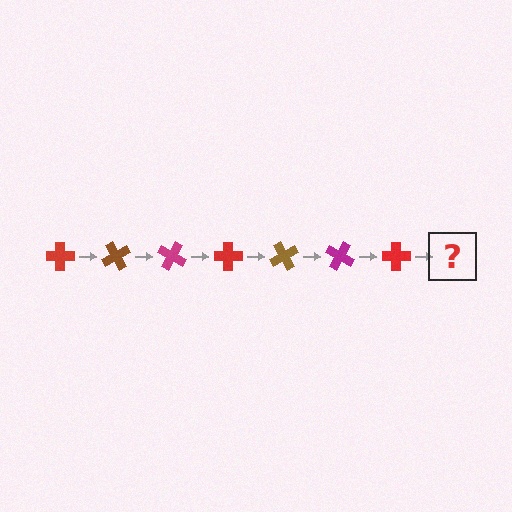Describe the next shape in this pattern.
It should be a brown cross, rotated 420 degrees from the start.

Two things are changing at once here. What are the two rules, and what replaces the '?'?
The two rules are that it rotates 60 degrees each step and the color cycles through red, brown, and magenta. The '?' should be a brown cross, rotated 420 degrees from the start.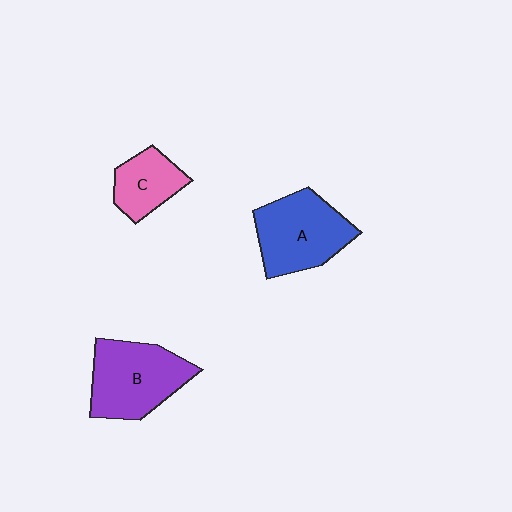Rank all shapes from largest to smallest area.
From largest to smallest: B (purple), A (blue), C (pink).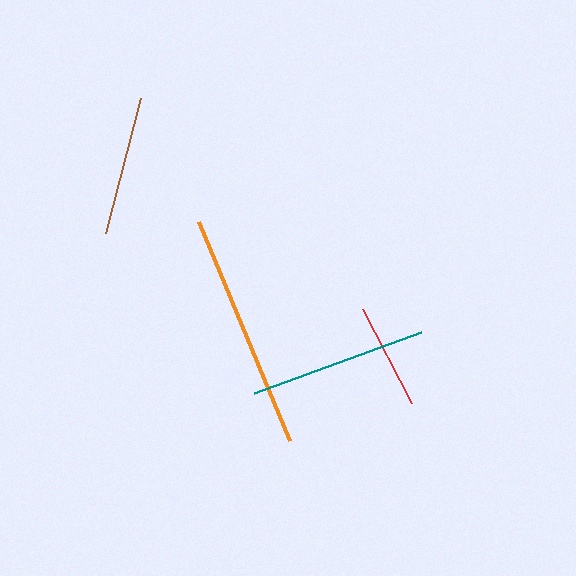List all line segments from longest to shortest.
From longest to shortest: orange, teal, brown, red.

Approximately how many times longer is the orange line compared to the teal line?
The orange line is approximately 1.3 times the length of the teal line.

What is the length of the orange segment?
The orange segment is approximately 238 pixels long.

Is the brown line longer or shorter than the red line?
The brown line is longer than the red line.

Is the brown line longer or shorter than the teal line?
The teal line is longer than the brown line.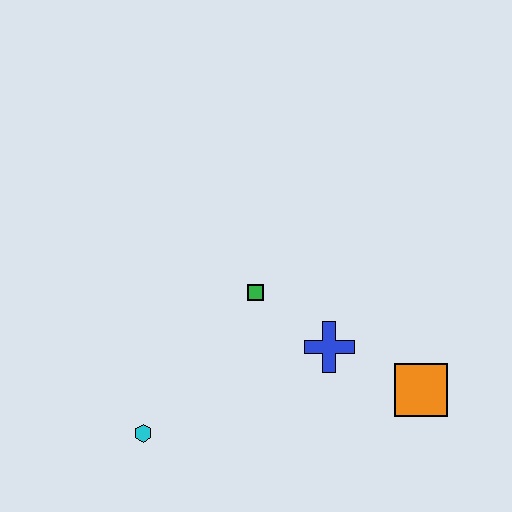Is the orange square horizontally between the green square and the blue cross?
No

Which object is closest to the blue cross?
The green square is closest to the blue cross.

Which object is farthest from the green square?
The orange square is farthest from the green square.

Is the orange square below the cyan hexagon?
No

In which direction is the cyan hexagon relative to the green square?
The cyan hexagon is below the green square.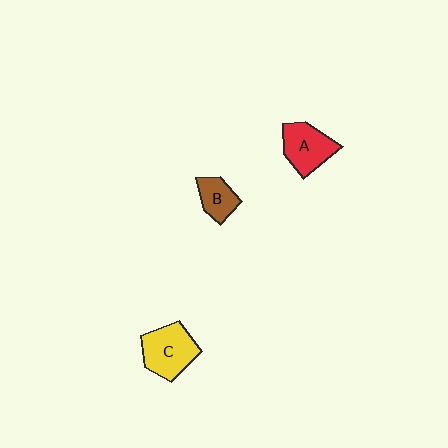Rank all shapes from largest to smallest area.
From largest to smallest: C (yellow), A (red), B (brown).